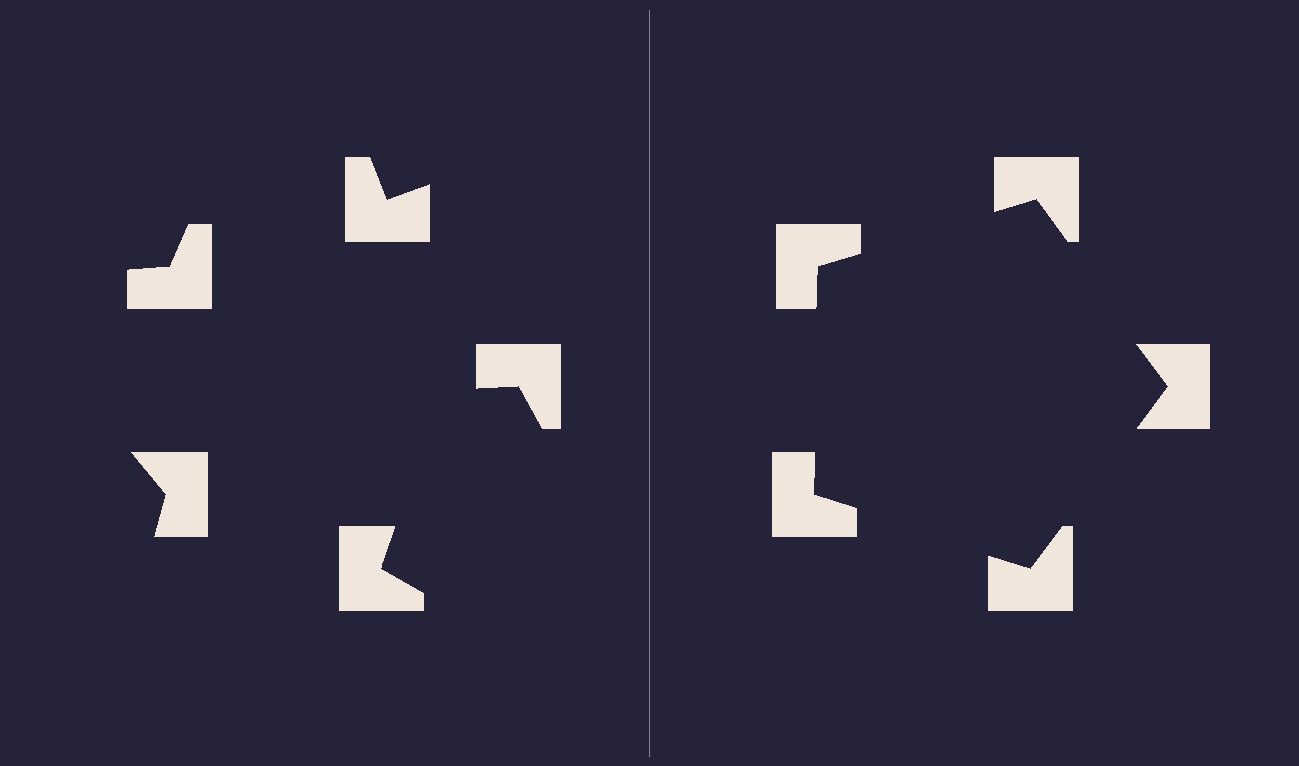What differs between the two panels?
The notched squares are positioned identically on both sides; only the wedge orientations differ. On the right they align to a pentagon; on the left they are misaligned.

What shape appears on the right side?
An illusory pentagon.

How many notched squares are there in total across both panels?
10 — 5 on each side.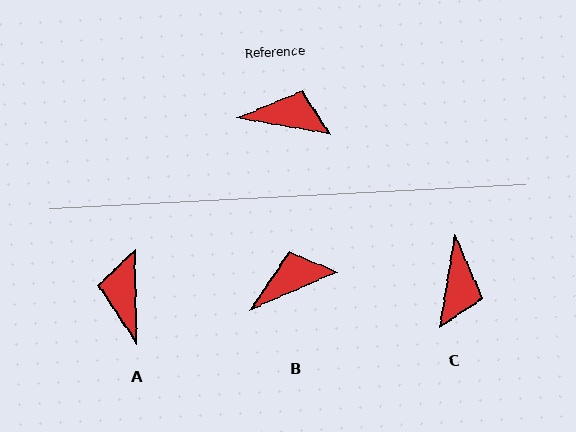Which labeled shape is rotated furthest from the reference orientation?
A, about 100 degrees away.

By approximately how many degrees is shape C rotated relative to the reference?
Approximately 90 degrees clockwise.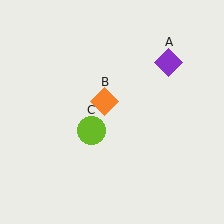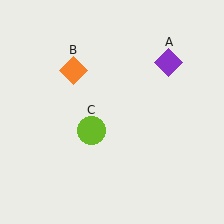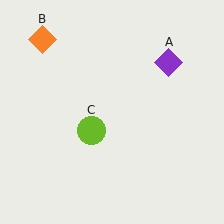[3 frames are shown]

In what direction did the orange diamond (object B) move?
The orange diamond (object B) moved up and to the left.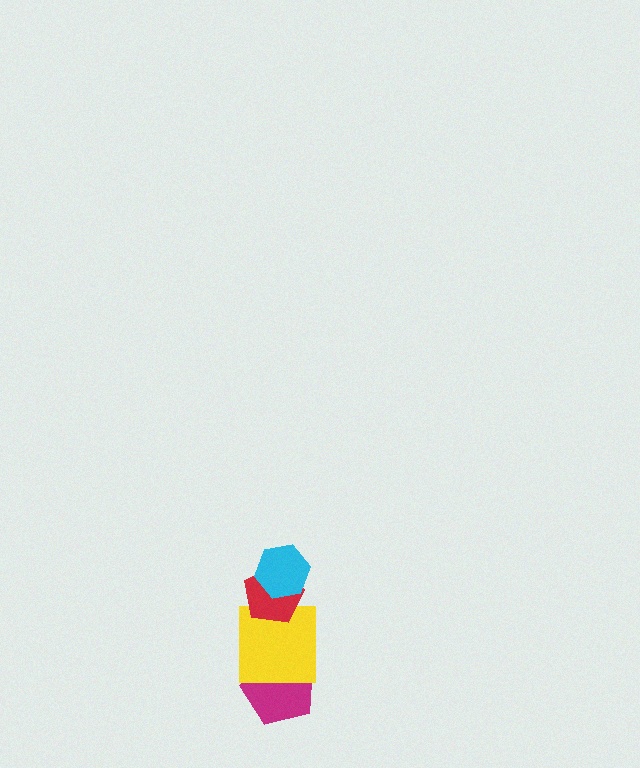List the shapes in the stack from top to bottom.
From top to bottom: the cyan hexagon, the red pentagon, the yellow square, the magenta pentagon.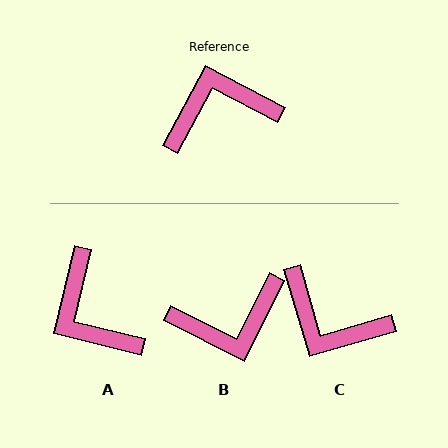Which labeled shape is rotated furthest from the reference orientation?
B, about 179 degrees away.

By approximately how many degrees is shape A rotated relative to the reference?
Approximately 104 degrees counter-clockwise.